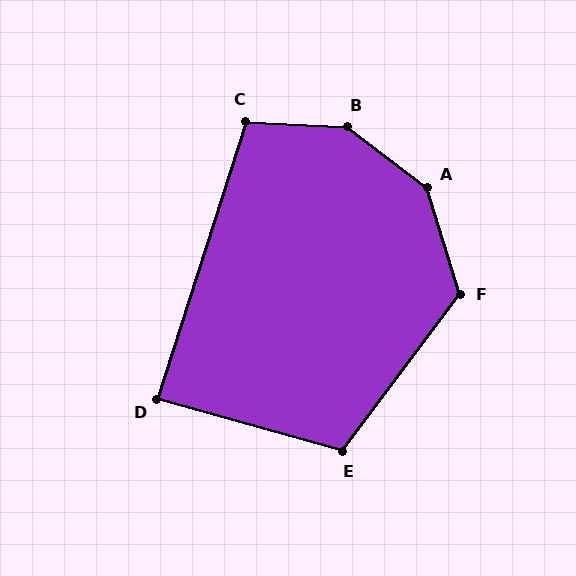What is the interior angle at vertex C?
Approximately 105 degrees (obtuse).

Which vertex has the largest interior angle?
B, at approximately 146 degrees.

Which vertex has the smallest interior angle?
D, at approximately 88 degrees.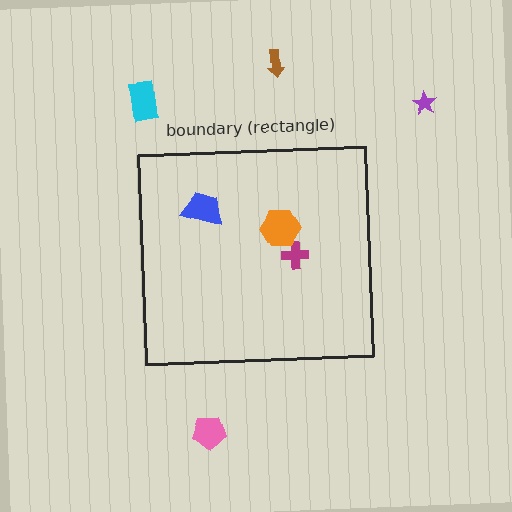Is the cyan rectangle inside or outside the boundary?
Outside.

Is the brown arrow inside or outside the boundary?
Outside.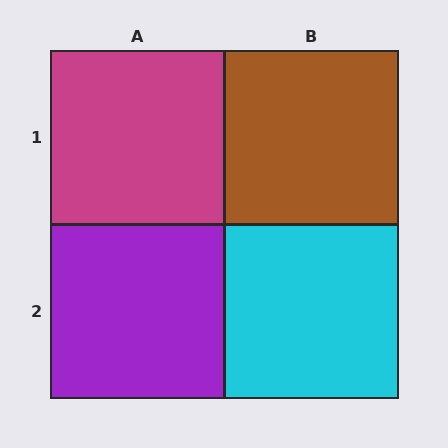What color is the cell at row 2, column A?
Purple.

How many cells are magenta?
1 cell is magenta.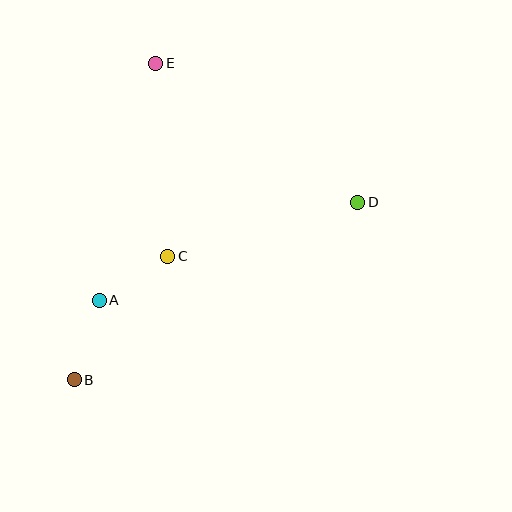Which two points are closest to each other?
Points A and C are closest to each other.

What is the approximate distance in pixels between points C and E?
The distance between C and E is approximately 193 pixels.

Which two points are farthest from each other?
Points B and D are farthest from each other.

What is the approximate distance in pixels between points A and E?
The distance between A and E is approximately 244 pixels.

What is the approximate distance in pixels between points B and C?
The distance between B and C is approximately 155 pixels.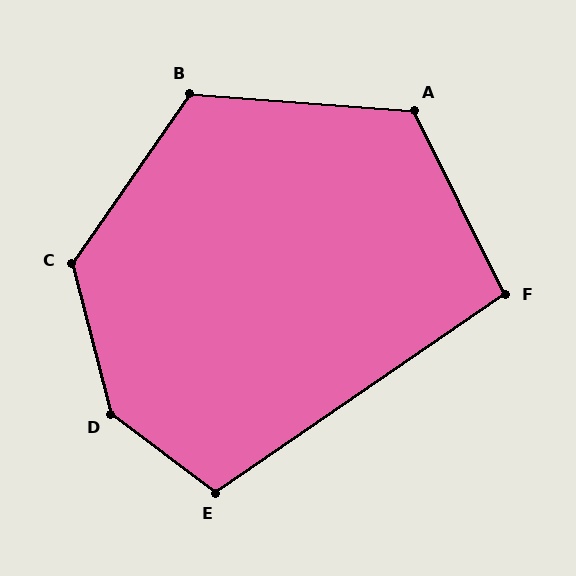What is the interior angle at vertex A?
Approximately 121 degrees (obtuse).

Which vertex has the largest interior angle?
D, at approximately 142 degrees.